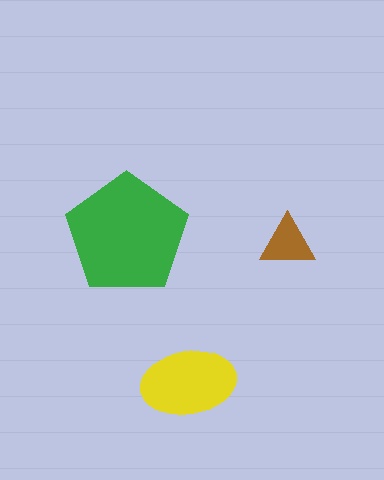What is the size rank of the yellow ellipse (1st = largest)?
2nd.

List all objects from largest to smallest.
The green pentagon, the yellow ellipse, the brown triangle.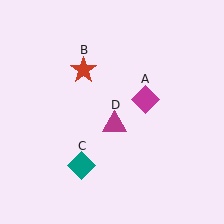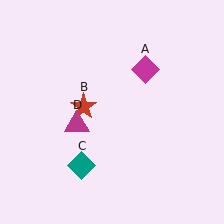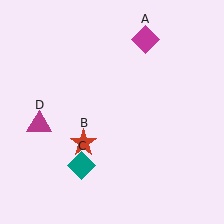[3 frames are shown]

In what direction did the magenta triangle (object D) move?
The magenta triangle (object D) moved left.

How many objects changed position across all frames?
3 objects changed position: magenta diamond (object A), red star (object B), magenta triangle (object D).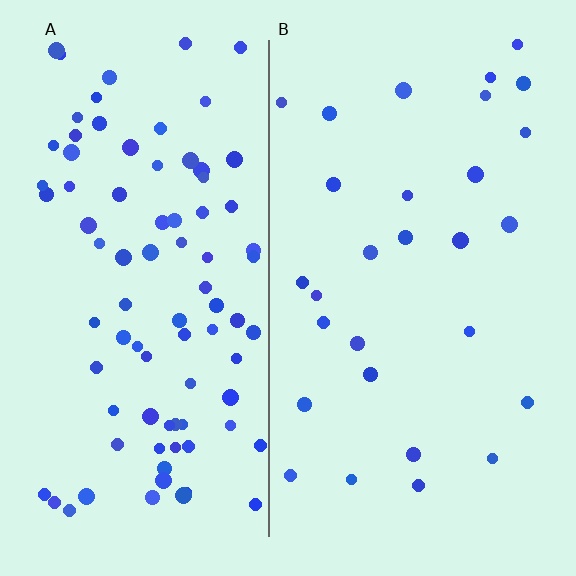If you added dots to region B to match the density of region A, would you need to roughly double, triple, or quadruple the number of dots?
Approximately triple.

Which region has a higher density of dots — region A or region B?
A (the left).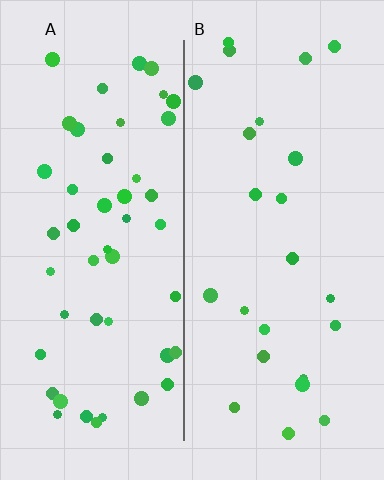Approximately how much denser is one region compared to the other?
Approximately 2.0× — region A over region B.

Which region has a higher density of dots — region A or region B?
A (the left).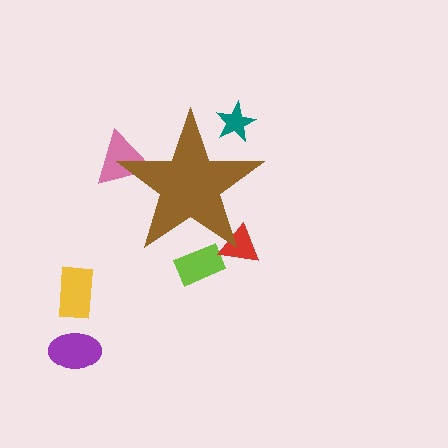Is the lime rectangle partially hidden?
Yes, the lime rectangle is partially hidden behind the brown star.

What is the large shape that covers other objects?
A brown star.